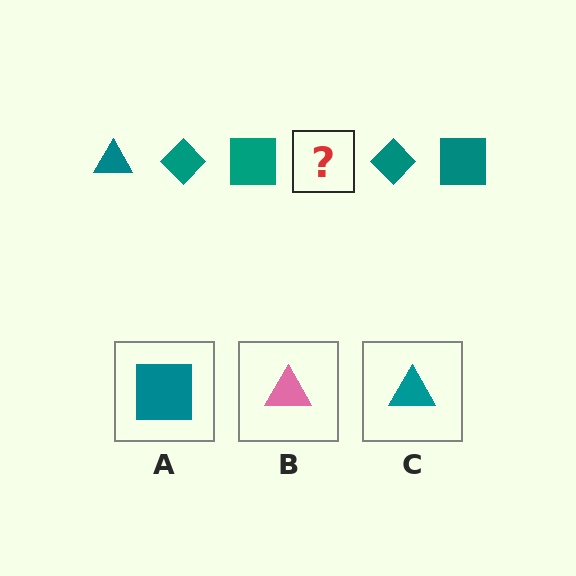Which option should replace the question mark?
Option C.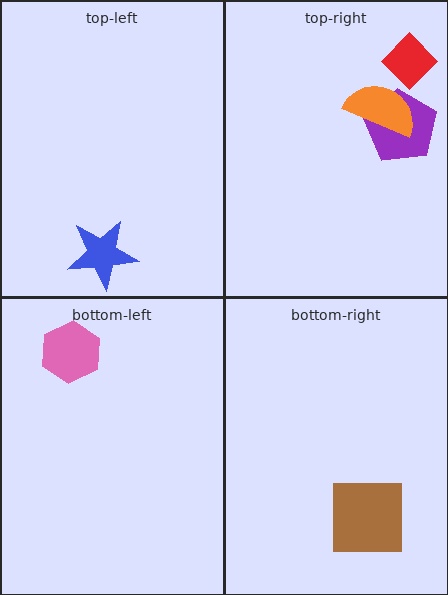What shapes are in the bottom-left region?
The pink hexagon.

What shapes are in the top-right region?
The purple pentagon, the orange semicircle, the red diamond.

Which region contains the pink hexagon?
The bottom-left region.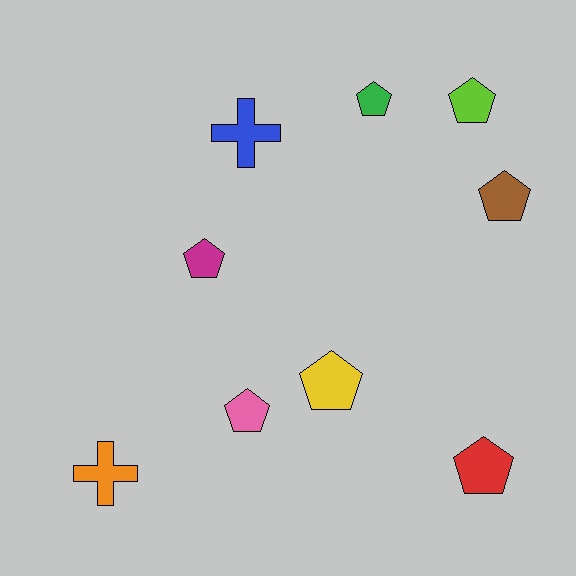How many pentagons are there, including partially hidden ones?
There are 7 pentagons.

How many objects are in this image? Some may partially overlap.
There are 9 objects.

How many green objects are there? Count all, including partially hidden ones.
There is 1 green object.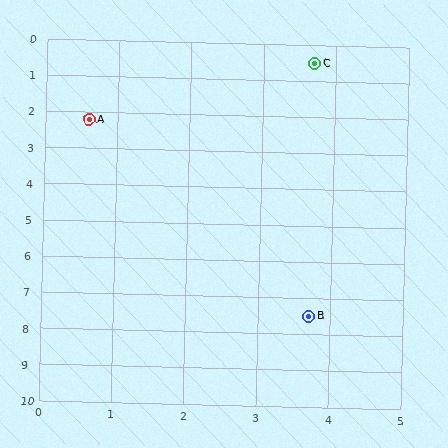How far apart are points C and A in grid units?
Points C and A are about 3.5 grid units apart.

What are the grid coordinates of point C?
Point C is at approximately (3.7, 0.5).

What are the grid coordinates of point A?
Point A is at approximately (0.6, 2.2).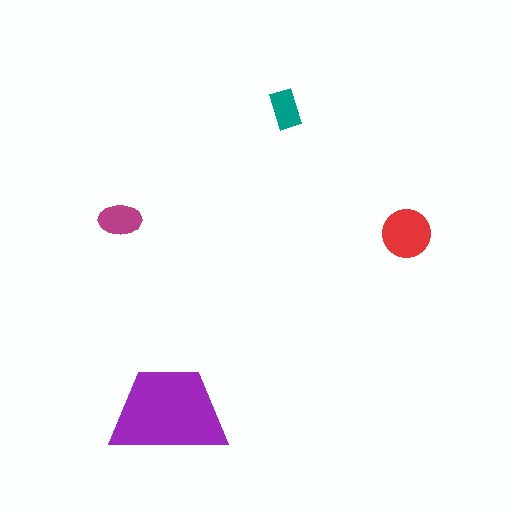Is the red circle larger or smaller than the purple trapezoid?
Smaller.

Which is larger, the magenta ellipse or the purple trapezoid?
The purple trapezoid.